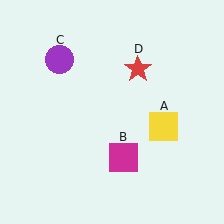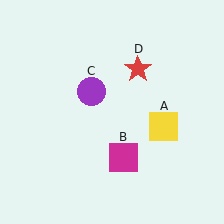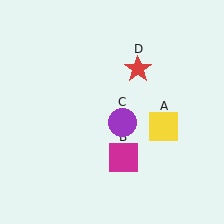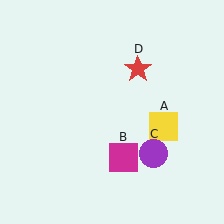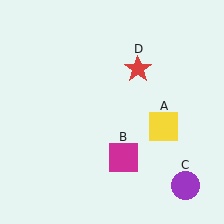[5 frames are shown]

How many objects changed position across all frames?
1 object changed position: purple circle (object C).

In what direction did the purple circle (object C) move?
The purple circle (object C) moved down and to the right.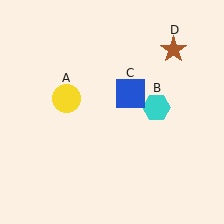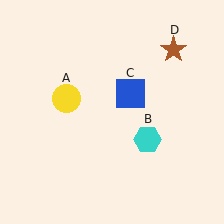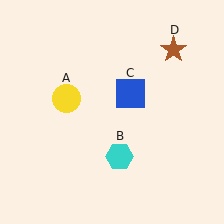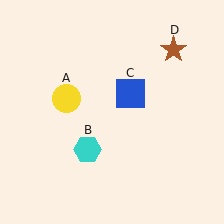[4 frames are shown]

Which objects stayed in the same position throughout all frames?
Yellow circle (object A) and blue square (object C) and brown star (object D) remained stationary.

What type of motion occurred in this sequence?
The cyan hexagon (object B) rotated clockwise around the center of the scene.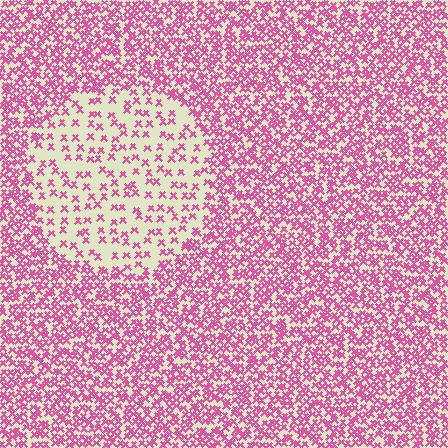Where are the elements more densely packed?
The elements are more densely packed outside the circle boundary.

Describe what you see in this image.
The image contains small pink elements arranged at two different densities. A circle-shaped region is visible where the elements are less densely packed than the surrounding area.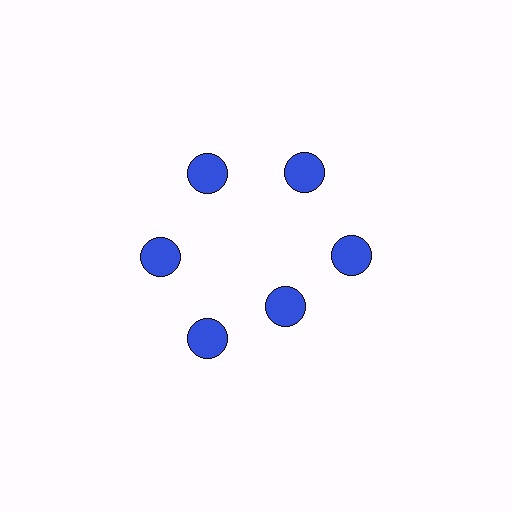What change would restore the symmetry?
The symmetry would be restored by moving it outward, back onto the ring so that all 6 circles sit at equal angles and equal distance from the center.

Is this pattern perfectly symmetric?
No. The 6 blue circles are arranged in a ring, but one element near the 5 o'clock position is pulled inward toward the center, breaking the 6-fold rotational symmetry.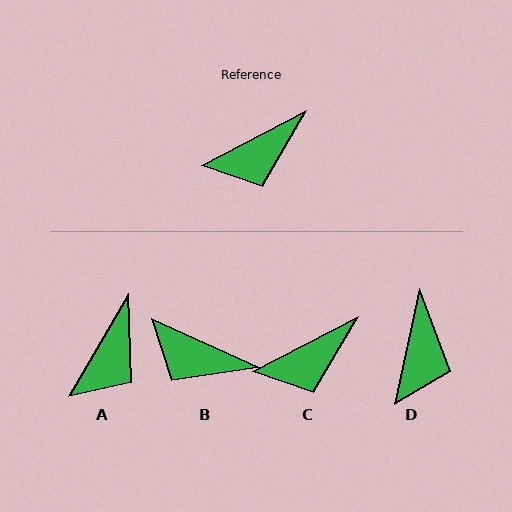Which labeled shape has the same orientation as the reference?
C.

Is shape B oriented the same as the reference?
No, it is off by about 52 degrees.